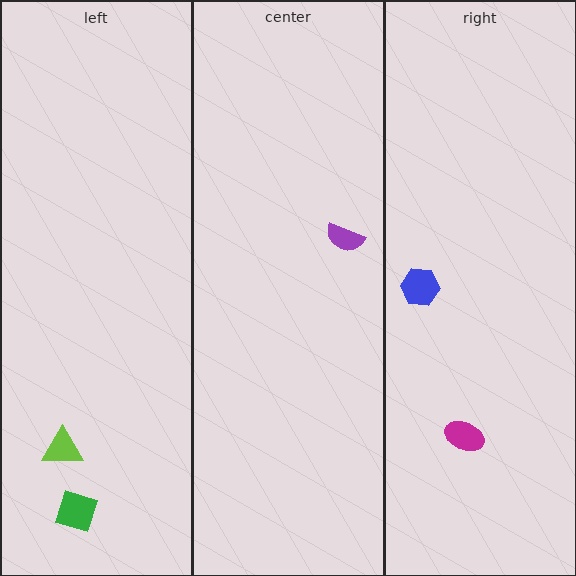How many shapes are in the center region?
1.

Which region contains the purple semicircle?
The center region.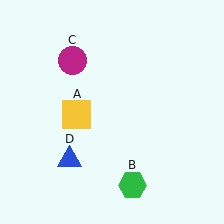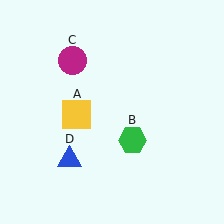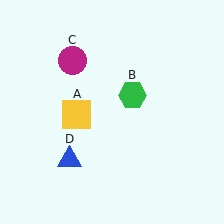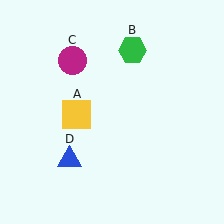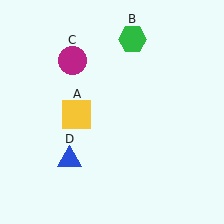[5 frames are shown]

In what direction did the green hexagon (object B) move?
The green hexagon (object B) moved up.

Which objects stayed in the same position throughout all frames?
Yellow square (object A) and magenta circle (object C) and blue triangle (object D) remained stationary.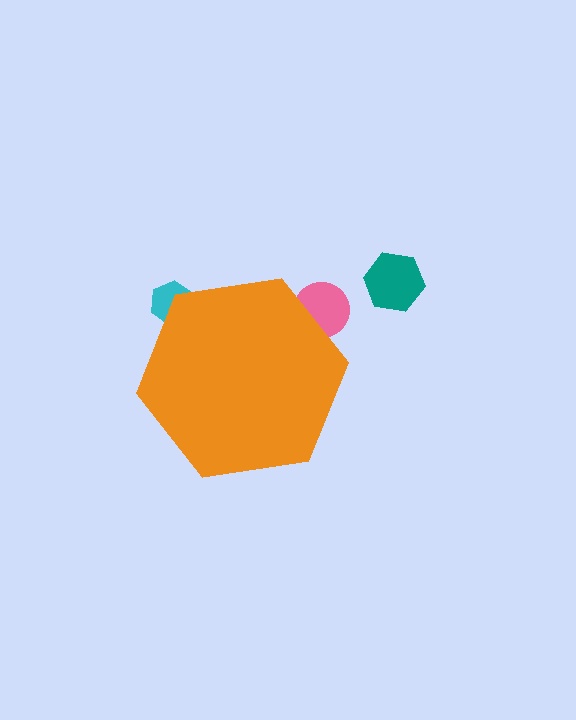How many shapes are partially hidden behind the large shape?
2 shapes are partially hidden.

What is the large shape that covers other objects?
An orange hexagon.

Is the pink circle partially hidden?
Yes, the pink circle is partially hidden behind the orange hexagon.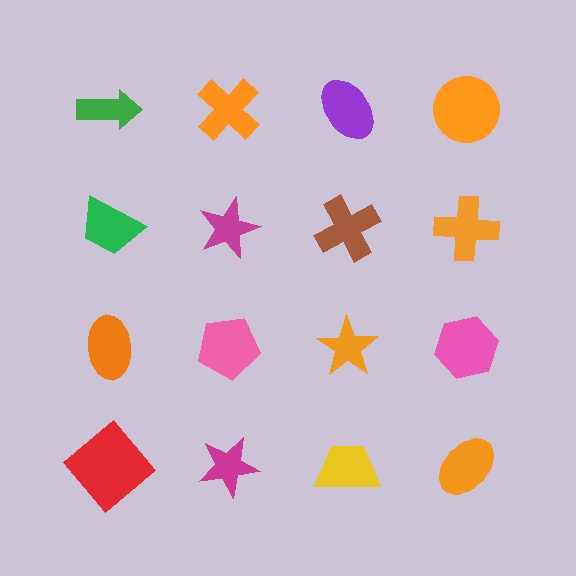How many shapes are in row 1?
4 shapes.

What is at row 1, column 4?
An orange circle.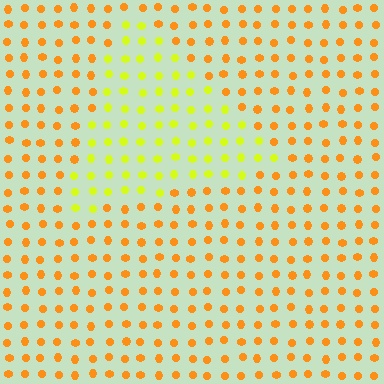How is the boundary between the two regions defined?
The boundary is defined purely by a slight shift in hue (about 39 degrees). Spacing, size, and orientation are identical on both sides.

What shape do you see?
I see a triangle.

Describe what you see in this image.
The image is filled with small orange elements in a uniform arrangement. A triangle-shaped region is visible where the elements are tinted to a slightly different hue, forming a subtle color boundary.